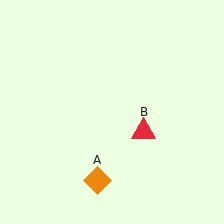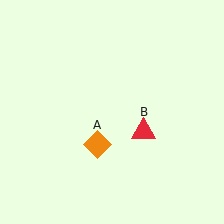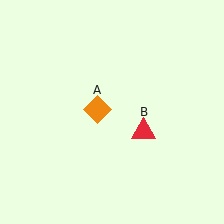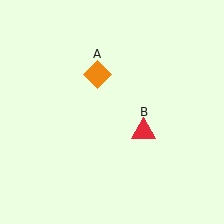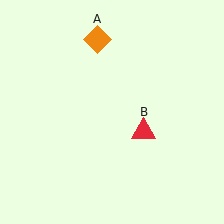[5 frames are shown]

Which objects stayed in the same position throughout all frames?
Red triangle (object B) remained stationary.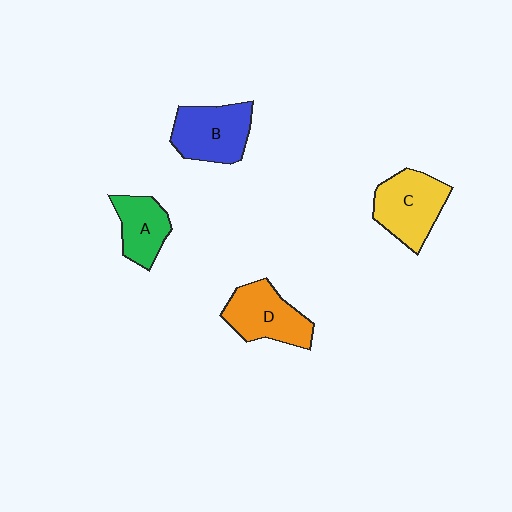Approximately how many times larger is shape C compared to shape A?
Approximately 1.4 times.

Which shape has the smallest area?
Shape A (green).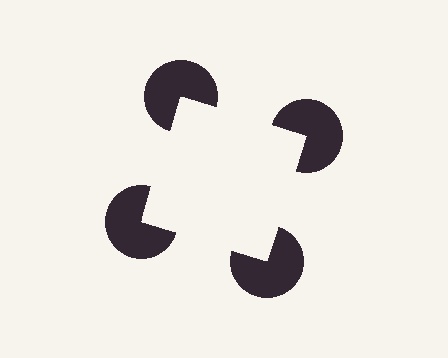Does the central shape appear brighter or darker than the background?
It typically appears slightly brighter than the background, even though no actual brightness change is drawn.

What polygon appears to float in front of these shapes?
An illusory square — its edges are inferred from the aligned wedge cuts in the pac-man discs, not physically drawn.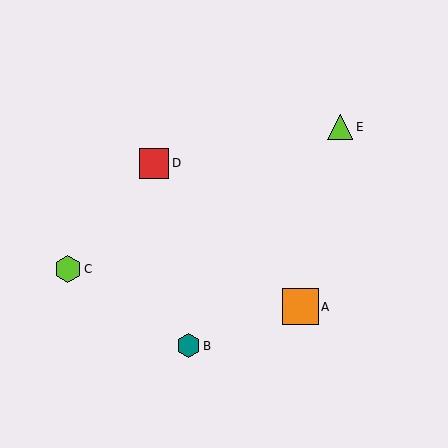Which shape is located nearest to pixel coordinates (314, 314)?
The orange square (labeled A) at (300, 307) is nearest to that location.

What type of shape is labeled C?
Shape C is a lime hexagon.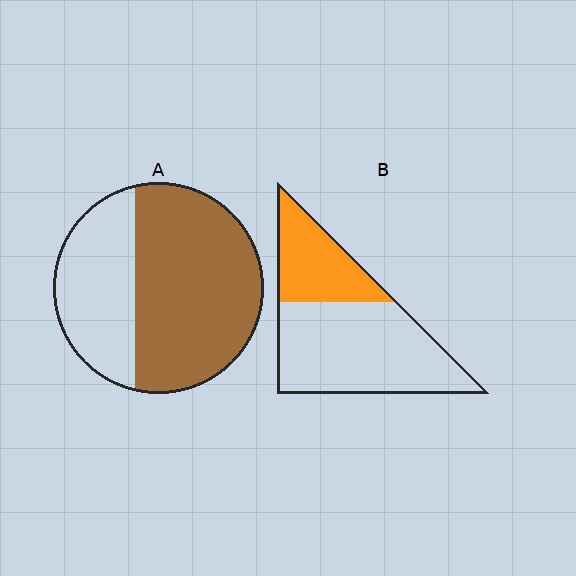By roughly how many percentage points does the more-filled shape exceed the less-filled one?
By roughly 30 percentage points (A over B).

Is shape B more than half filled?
No.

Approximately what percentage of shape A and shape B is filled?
A is approximately 65% and B is approximately 30%.